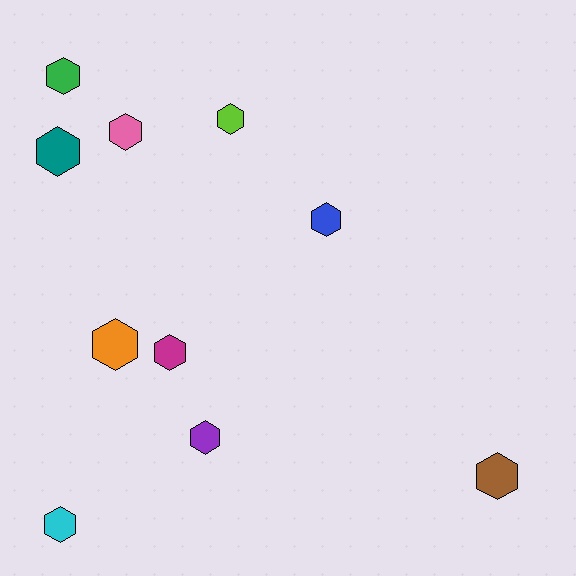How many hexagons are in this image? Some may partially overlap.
There are 10 hexagons.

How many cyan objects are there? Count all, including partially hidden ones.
There is 1 cyan object.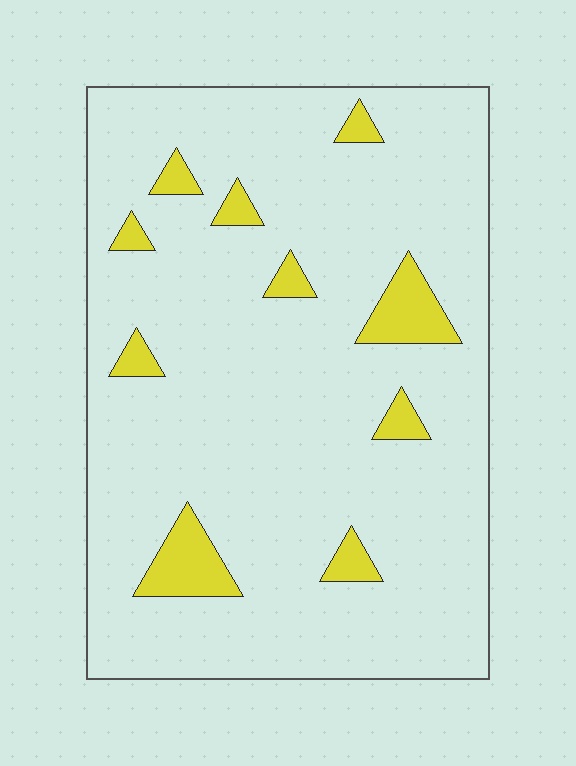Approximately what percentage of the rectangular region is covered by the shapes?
Approximately 10%.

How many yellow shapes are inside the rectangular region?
10.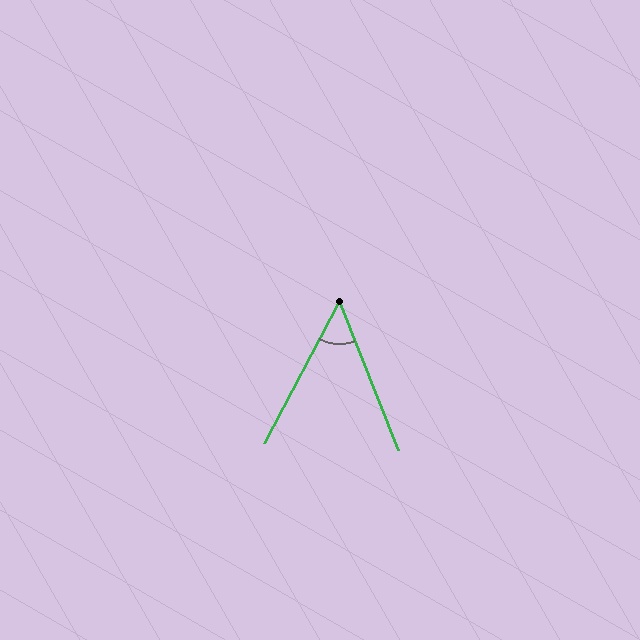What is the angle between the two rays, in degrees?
Approximately 49 degrees.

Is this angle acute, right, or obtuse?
It is acute.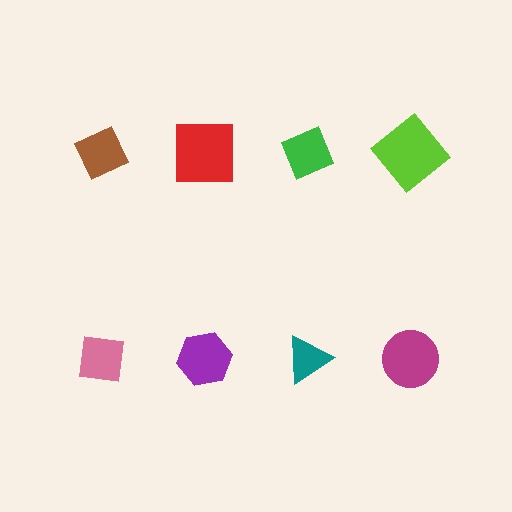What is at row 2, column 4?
A magenta circle.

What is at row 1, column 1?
A brown diamond.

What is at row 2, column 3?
A teal triangle.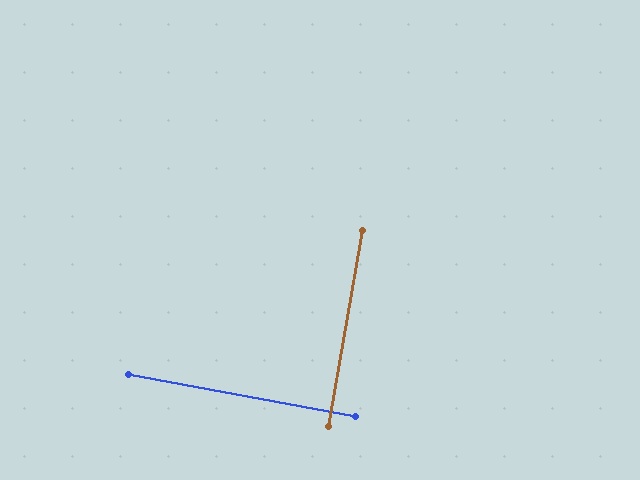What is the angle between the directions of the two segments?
Approximately 89 degrees.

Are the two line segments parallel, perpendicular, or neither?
Perpendicular — they meet at approximately 89°.